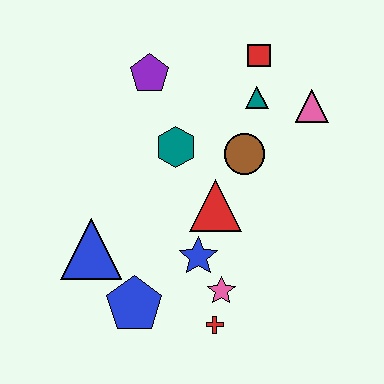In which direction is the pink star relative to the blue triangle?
The pink star is to the right of the blue triangle.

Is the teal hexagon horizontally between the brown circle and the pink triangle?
No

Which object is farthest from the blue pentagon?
The red square is farthest from the blue pentagon.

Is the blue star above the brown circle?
No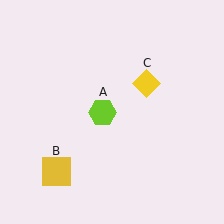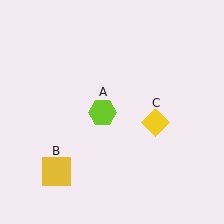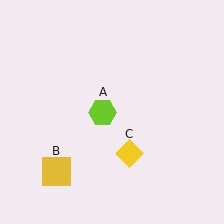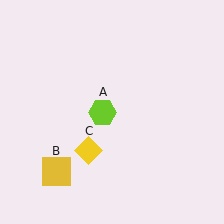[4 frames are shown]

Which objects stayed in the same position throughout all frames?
Lime hexagon (object A) and yellow square (object B) remained stationary.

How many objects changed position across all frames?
1 object changed position: yellow diamond (object C).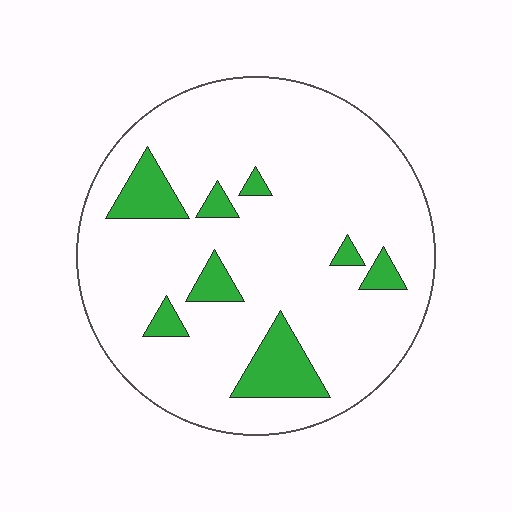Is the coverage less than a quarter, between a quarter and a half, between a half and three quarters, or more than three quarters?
Less than a quarter.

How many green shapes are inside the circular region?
8.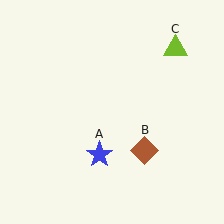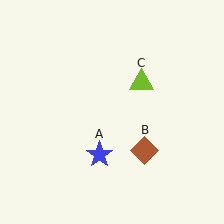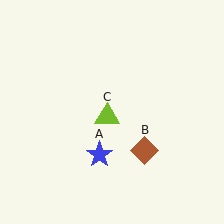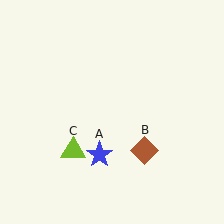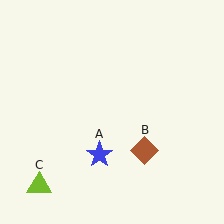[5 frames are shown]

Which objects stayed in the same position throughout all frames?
Blue star (object A) and brown diamond (object B) remained stationary.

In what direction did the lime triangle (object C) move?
The lime triangle (object C) moved down and to the left.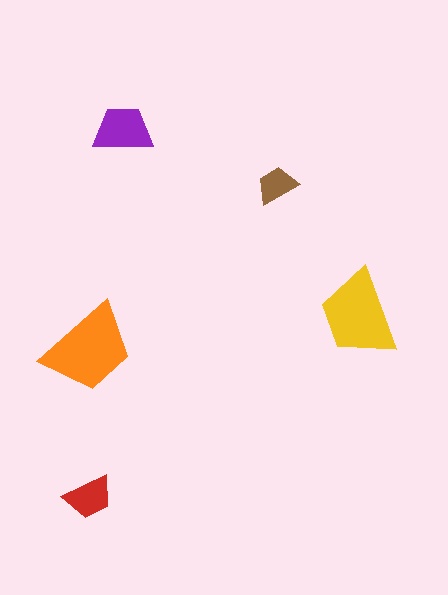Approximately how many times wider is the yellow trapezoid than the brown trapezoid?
About 2 times wider.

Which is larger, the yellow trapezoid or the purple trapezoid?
The yellow one.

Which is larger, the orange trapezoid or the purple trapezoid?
The orange one.